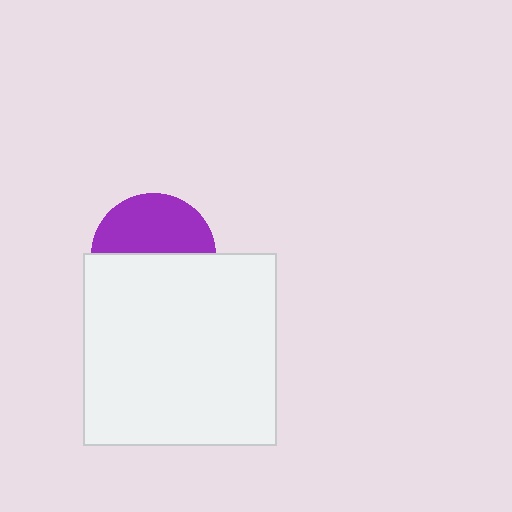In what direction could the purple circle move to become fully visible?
The purple circle could move up. That would shift it out from behind the white square entirely.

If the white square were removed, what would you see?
You would see the complete purple circle.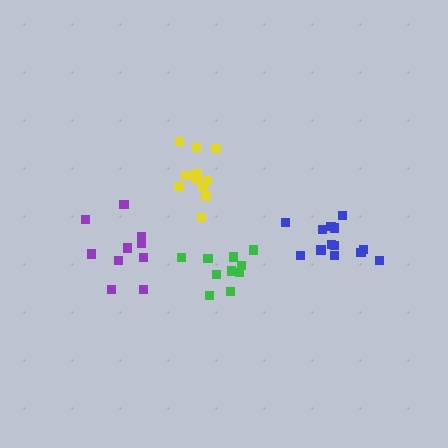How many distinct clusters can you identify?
There are 4 distinct clusters.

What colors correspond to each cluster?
The clusters are colored: purple, green, blue, yellow.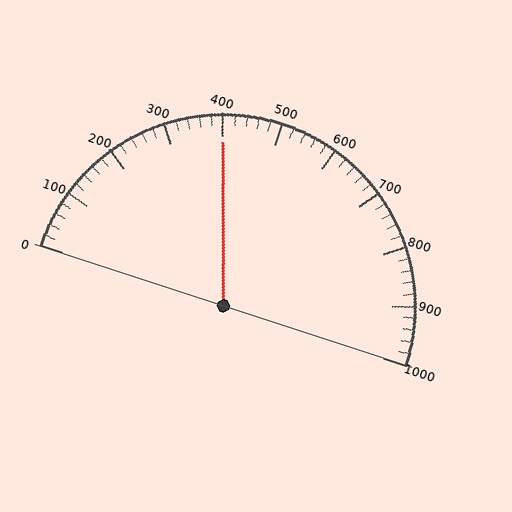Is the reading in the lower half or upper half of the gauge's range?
The reading is in the lower half of the range (0 to 1000).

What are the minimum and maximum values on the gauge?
The gauge ranges from 0 to 1000.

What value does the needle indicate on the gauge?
The needle indicates approximately 400.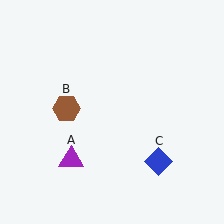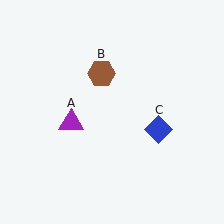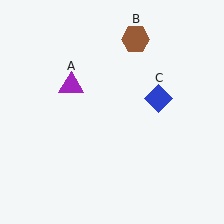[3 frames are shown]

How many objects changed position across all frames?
3 objects changed position: purple triangle (object A), brown hexagon (object B), blue diamond (object C).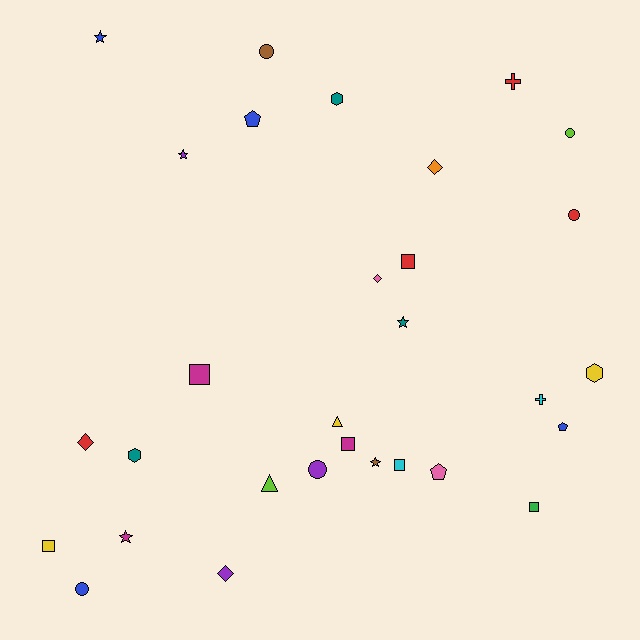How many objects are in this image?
There are 30 objects.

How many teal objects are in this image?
There are 3 teal objects.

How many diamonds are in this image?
There are 4 diamonds.